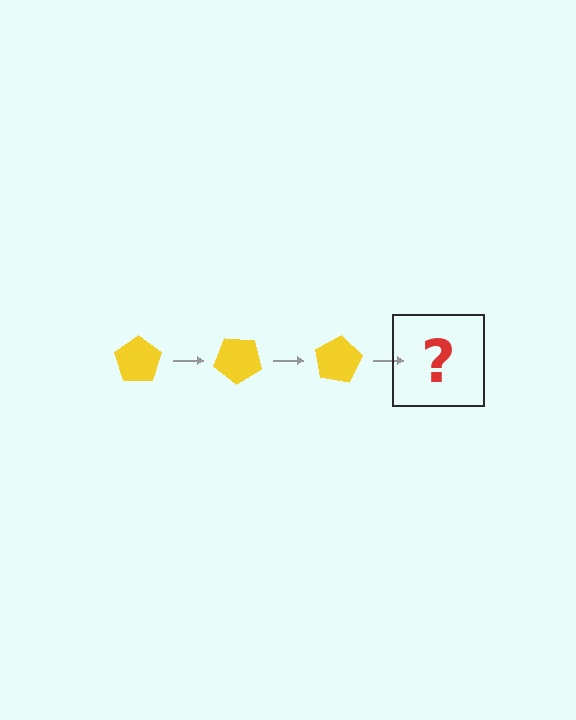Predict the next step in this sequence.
The next step is a yellow pentagon rotated 120 degrees.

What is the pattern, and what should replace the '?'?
The pattern is that the pentagon rotates 40 degrees each step. The '?' should be a yellow pentagon rotated 120 degrees.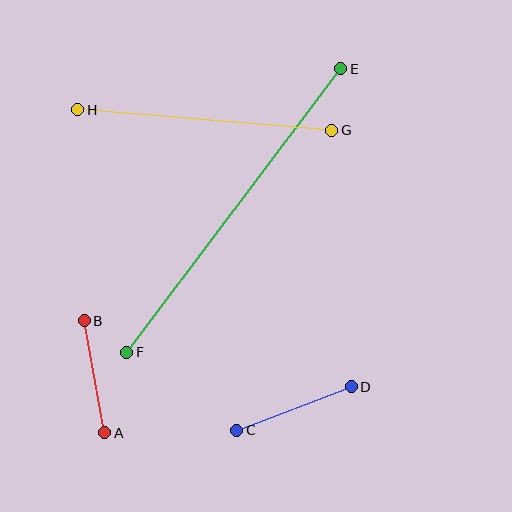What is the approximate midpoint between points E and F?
The midpoint is at approximately (234, 211) pixels.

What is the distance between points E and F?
The distance is approximately 355 pixels.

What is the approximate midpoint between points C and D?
The midpoint is at approximately (294, 408) pixels.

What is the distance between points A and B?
The distance is approximately 114 pixels.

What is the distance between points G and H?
The distance is approximately 255 pixels.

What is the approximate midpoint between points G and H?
The midpoint is at approximately (205, 120) pixels.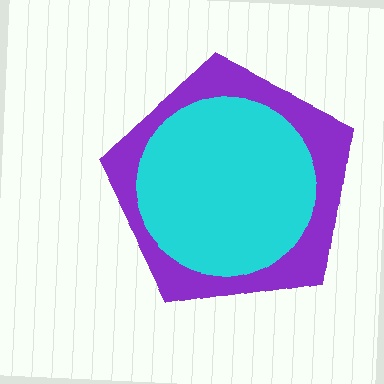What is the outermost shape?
The purple pentagon.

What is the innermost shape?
The cyan circle.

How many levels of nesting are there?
2.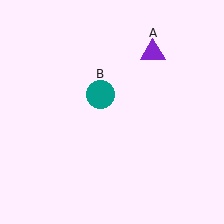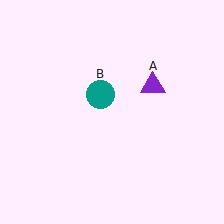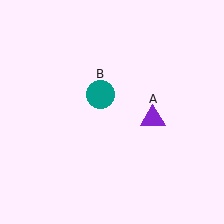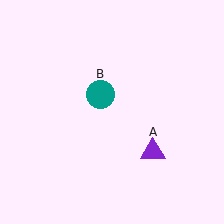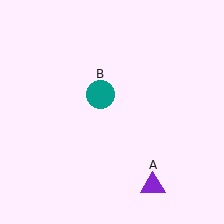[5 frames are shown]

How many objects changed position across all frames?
1 object changed position: purple triangle (object A).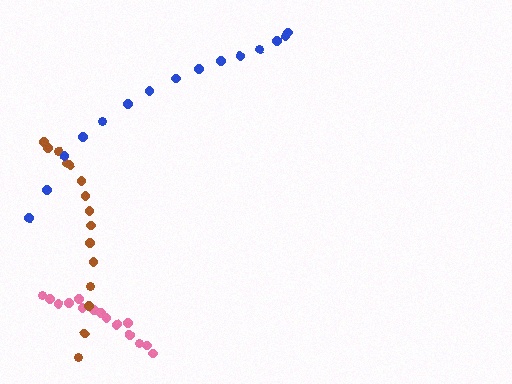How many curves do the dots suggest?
There are 3 distinct paths.